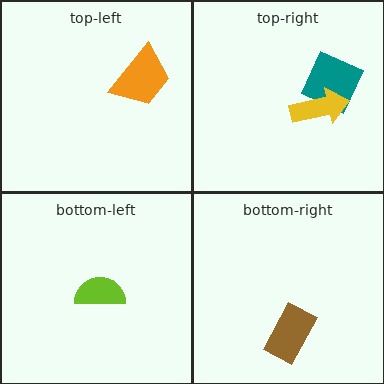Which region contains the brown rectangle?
The bottom-right region.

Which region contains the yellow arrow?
The top-right region.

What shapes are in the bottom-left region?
The lime semicircle.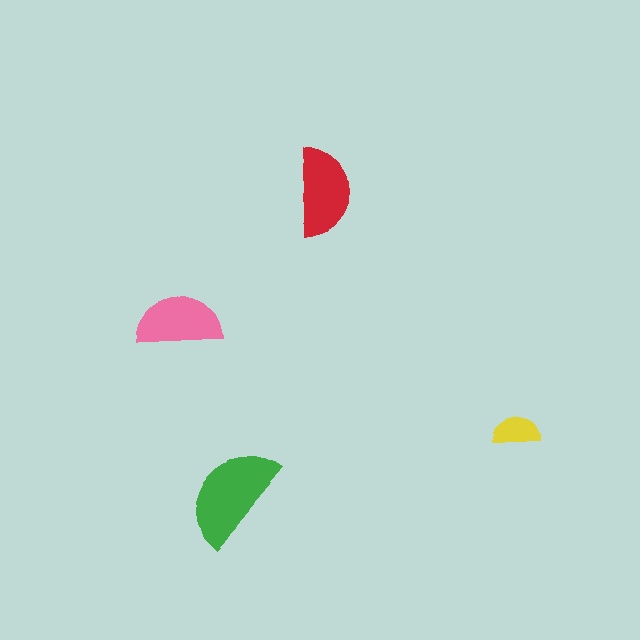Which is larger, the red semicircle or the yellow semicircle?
The red one.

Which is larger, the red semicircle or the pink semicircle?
The red one.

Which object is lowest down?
The green semicircle is bottommost.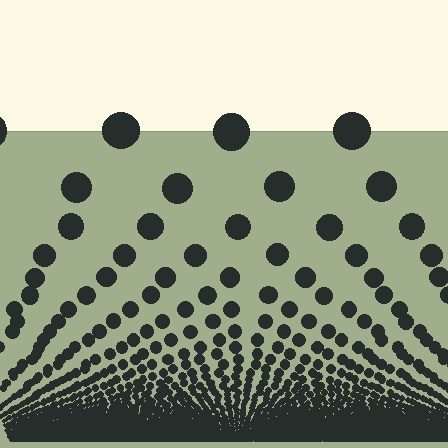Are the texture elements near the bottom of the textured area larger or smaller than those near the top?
Smaller. The gradient is inverted — elements near the bottom are smaller and denser.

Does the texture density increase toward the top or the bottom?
Density increases toward the bottom.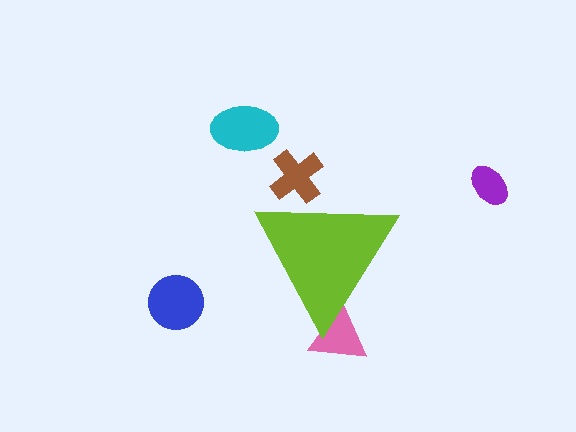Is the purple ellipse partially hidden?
No, the purple ellipse is fully visible.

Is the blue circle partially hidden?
No, the blue circle is fully visible.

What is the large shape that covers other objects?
A lime triangle.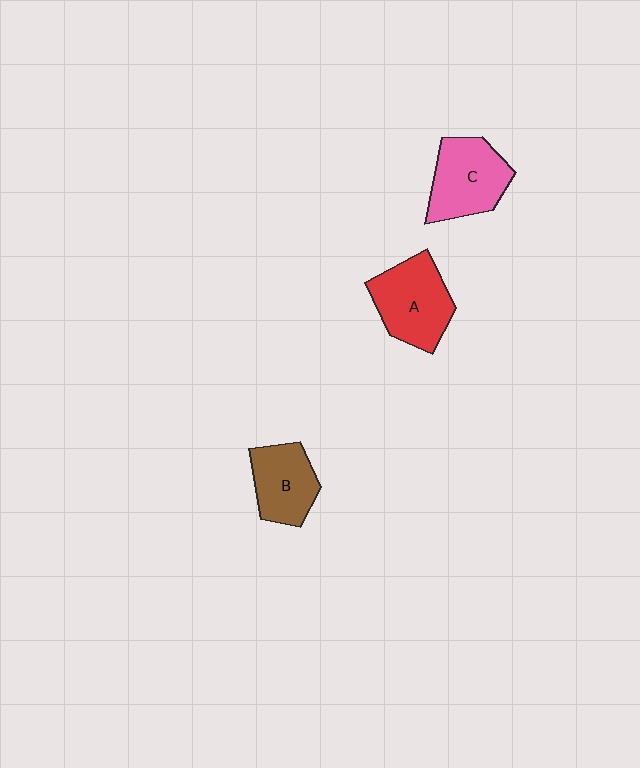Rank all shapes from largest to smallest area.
From largest to smallest: A (red), C (pink), B (brown).